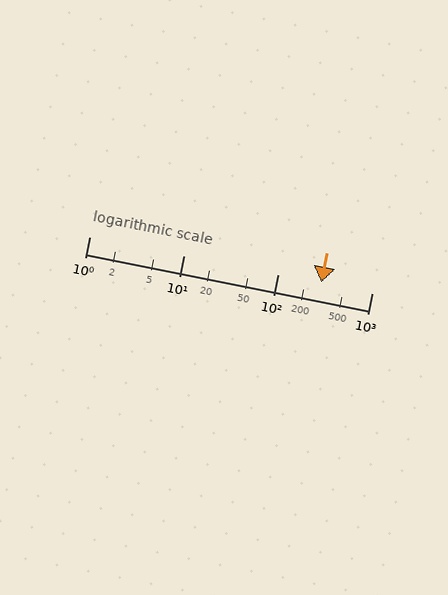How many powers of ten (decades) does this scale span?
The scale spans 3 decades, from 1 to 1000.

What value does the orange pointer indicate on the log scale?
The pointer indicates approximately 290.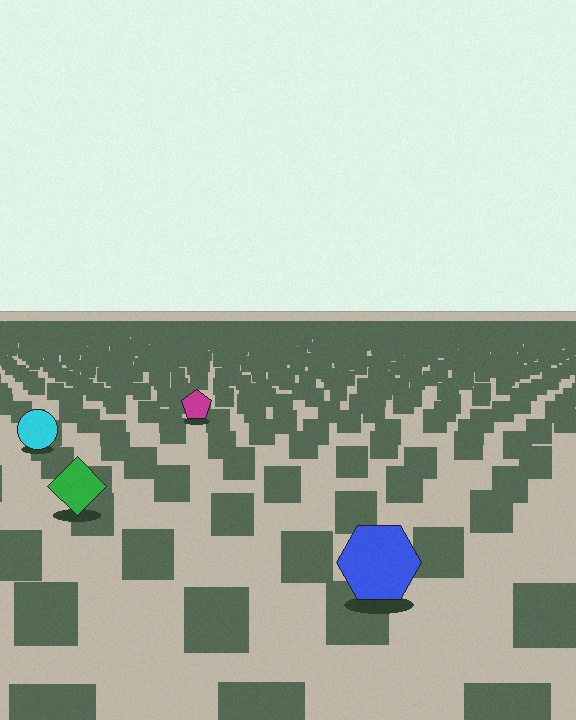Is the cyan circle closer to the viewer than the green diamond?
No. The green diamond is closer — you can tell from the texture gradient: the ground texture is coarser near it.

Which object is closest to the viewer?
The blue hexagon is closest. The texture marks near it are larger and more spread out.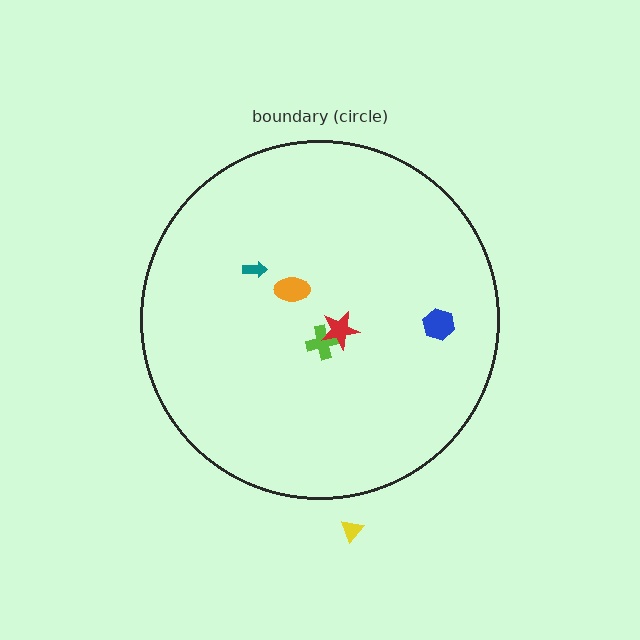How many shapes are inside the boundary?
5 inside, 1 outside.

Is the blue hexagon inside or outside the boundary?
Inside.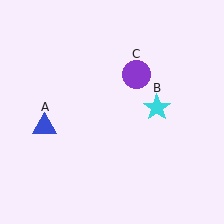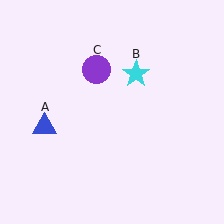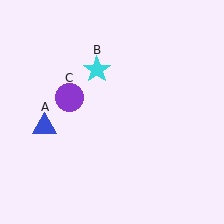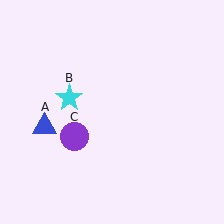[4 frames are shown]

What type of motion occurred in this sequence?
The cyan star (object B), purple circle (object C) rotated counterclockwise around the center of the scene.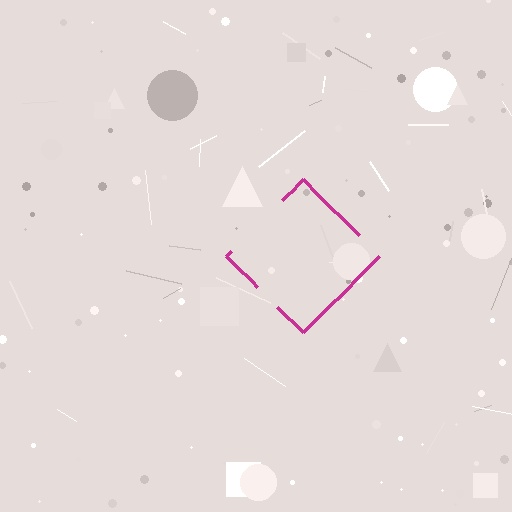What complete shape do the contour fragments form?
The contour fragments form a diamond.